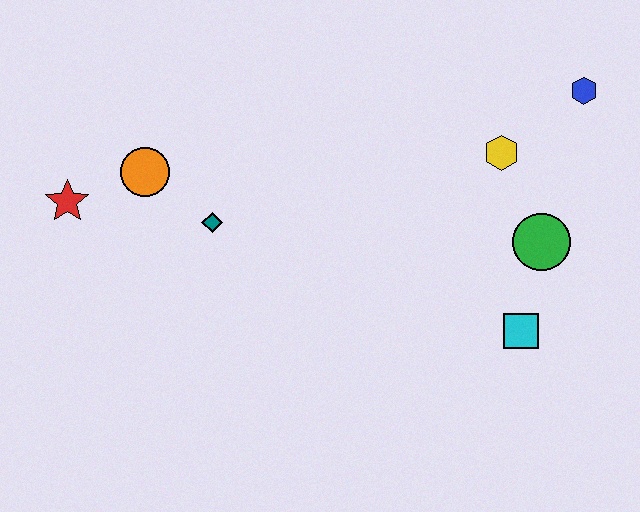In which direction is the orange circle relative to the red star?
The orange circle is to the right of the red star.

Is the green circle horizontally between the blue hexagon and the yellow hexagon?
Yes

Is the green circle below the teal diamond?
Yes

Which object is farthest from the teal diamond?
The blue hexagon is farthest from the teal diamond.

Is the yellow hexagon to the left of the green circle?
Yes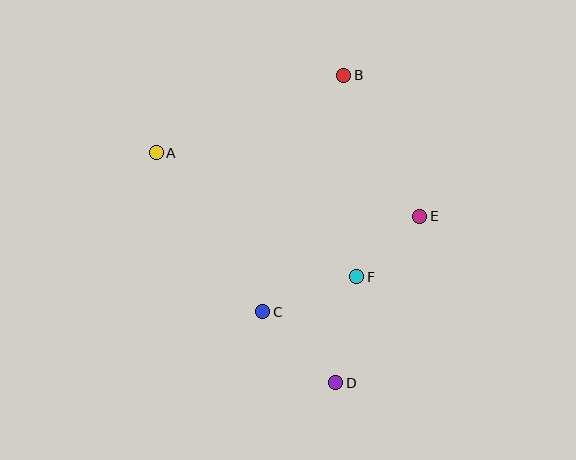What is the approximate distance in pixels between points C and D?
The distance between C and D is approximately 102 pixels.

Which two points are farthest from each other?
Points B and D are farthest from each other.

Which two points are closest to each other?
Points E and F are closest to each other.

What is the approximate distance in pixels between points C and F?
The distance between C and F is approximately 101 pixels.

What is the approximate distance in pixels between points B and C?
The distance between B and C is approximately 250 pixels.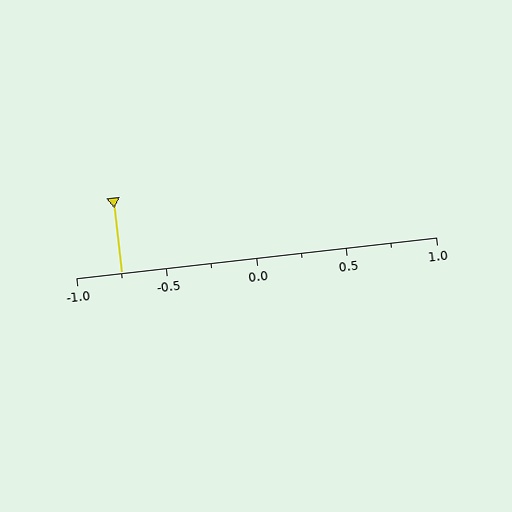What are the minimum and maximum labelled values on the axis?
The axis runs from -1.0 to 1.0.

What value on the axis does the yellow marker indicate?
The marker indicates approximately -0.75.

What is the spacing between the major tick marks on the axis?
The major ticks are spaced 0.5 apart.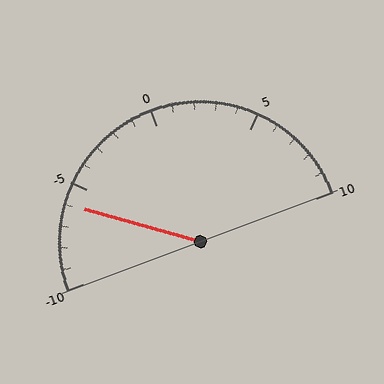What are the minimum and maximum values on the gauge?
The gauge ranges from -10 to 10.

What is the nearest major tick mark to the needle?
The nearest major tick mark is -5.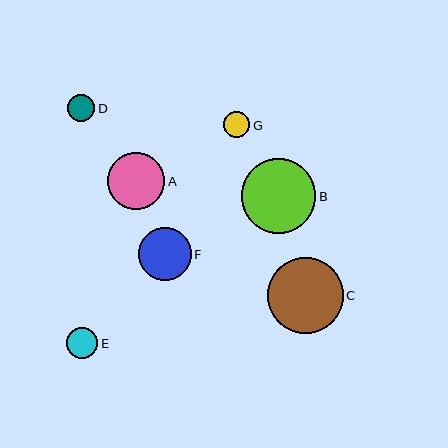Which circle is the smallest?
Circle G is the smallest with a size of approximately 26 pixels.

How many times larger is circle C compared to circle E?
Circle C is approximately 2.4 times the size of circle E.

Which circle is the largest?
Circle C is the largest with a size of approximately 75 pixels.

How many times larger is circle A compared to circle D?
Circle A is approximately 2.1 times the size of circle D.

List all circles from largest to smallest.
From largest to smallest: C, B, A, F, E, D, G.